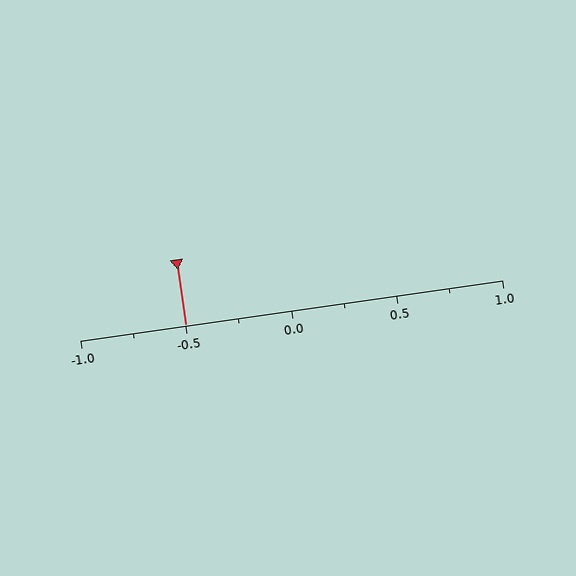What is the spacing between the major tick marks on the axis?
The major ticks are spaced 0.5 apart.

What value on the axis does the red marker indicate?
The marker indicates approximately -0.5.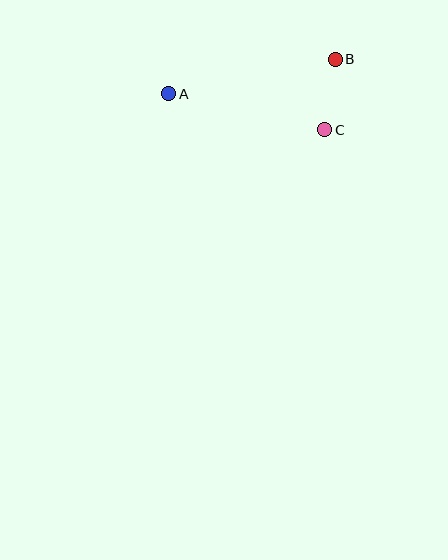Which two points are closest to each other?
Points B and C are closest to each other.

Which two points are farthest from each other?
Points A and B are farthest from each other.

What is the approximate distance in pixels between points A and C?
The distance between A and C is approximately 160 pixels.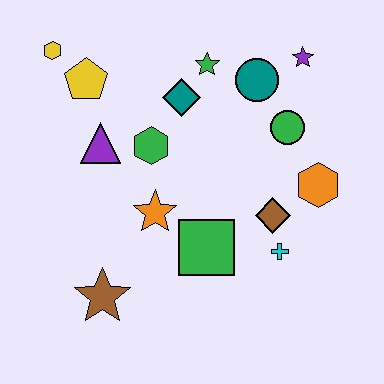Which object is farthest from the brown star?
The purple star is farthest from the brown star.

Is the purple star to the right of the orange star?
Yes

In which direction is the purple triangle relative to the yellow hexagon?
The purple triangle is below the yellow hexagon.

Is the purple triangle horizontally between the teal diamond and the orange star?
No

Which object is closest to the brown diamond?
The cyan cross is closest to the brown diamond.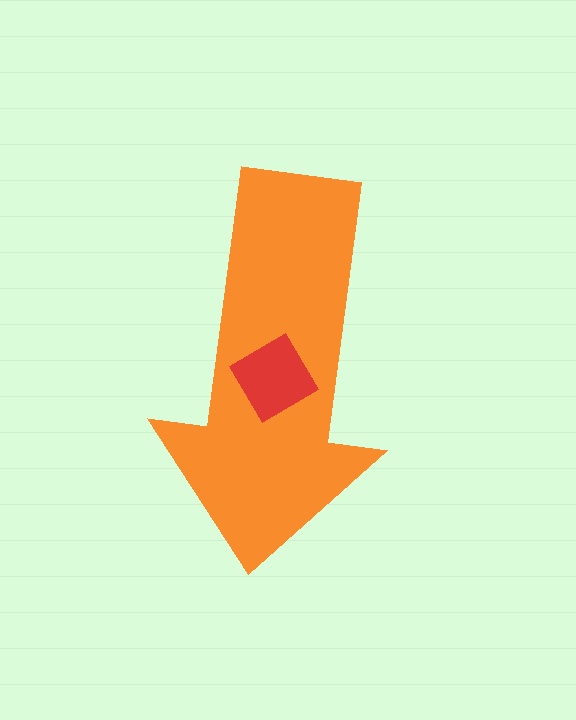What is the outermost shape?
The orange arrow.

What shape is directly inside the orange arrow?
The red diamond.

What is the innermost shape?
The red diamond.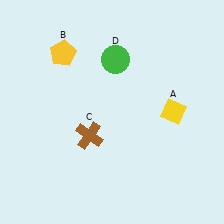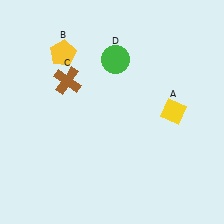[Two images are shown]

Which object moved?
The brown cross (C) moved up.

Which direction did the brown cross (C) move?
The brown cross (C) moved up.